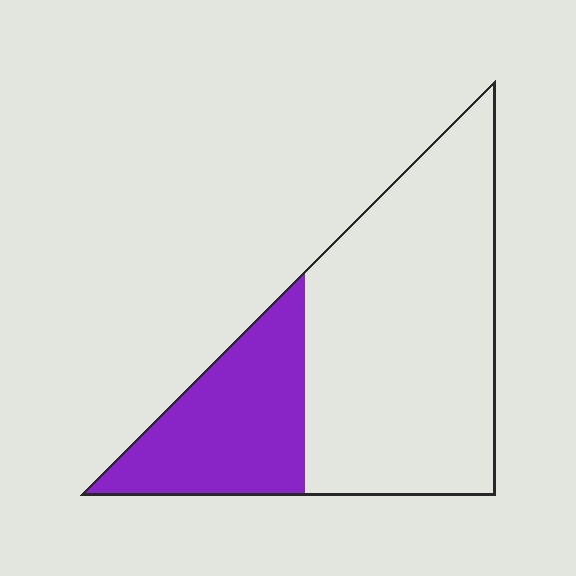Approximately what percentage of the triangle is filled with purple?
Approximately 30%.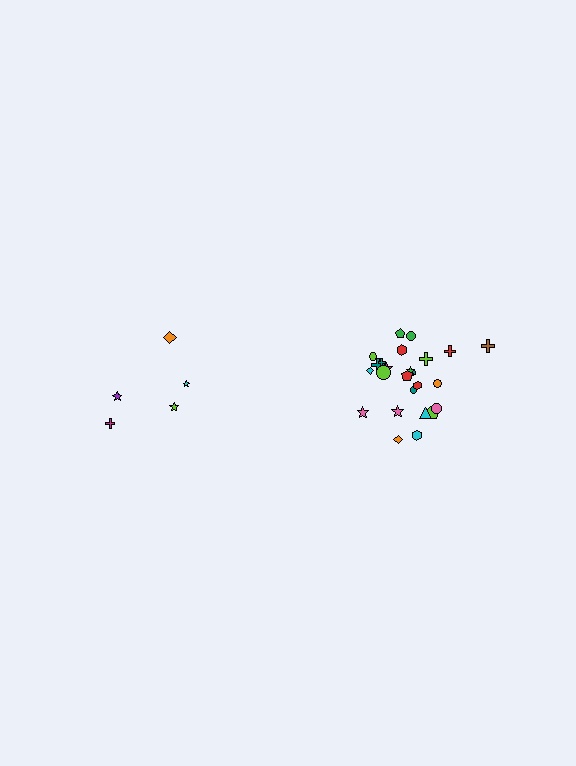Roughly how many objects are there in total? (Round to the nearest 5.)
Roughly 30 objects in total.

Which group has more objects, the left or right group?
The right group.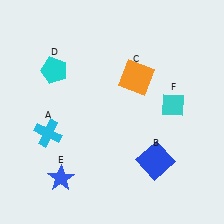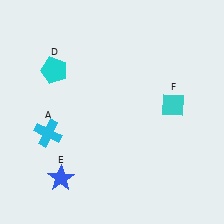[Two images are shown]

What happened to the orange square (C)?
The orange square (C) was removed in Image 2. It was in the top-right area of Image 1.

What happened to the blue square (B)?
The blue square (B) was removed in Image 2. It was in the bottom-right area of Image 1.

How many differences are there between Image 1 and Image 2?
There are 2 differences between the two images.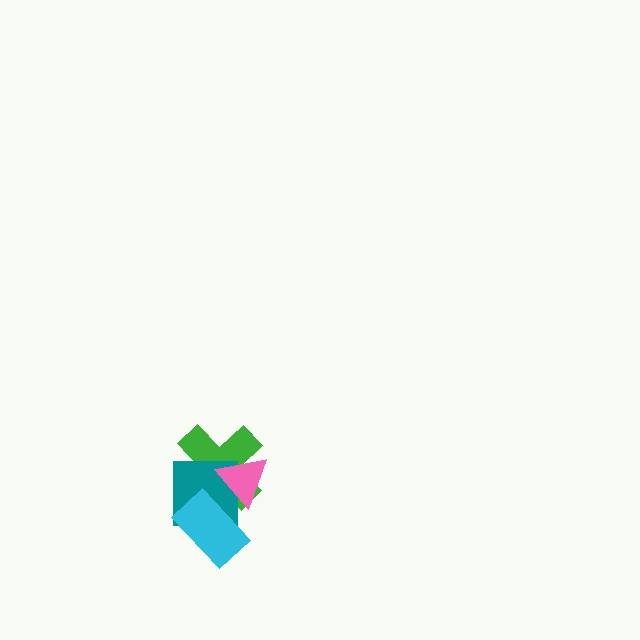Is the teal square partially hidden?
Yes, it is partially covered by another shape.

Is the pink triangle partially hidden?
Yes, it is partially covered by another shape.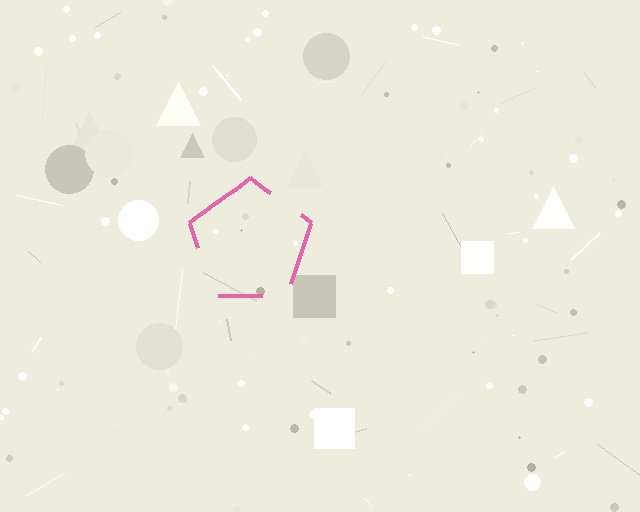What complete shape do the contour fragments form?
The contour fragments form a pentagon.